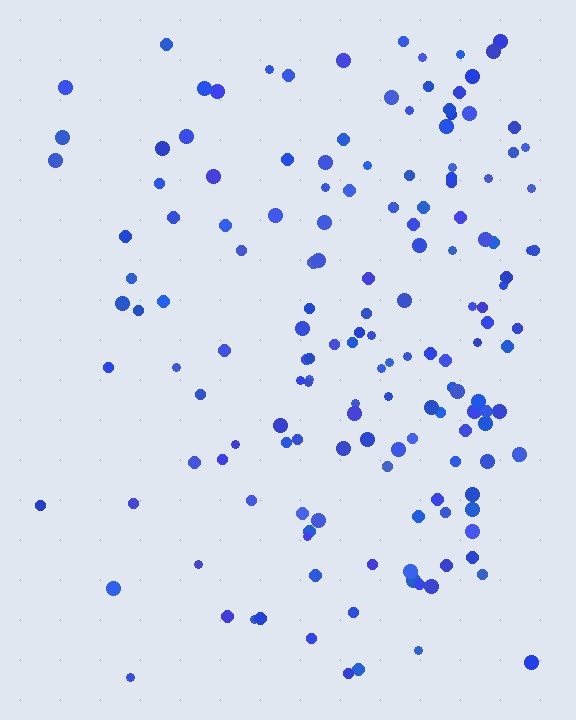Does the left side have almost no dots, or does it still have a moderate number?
Still a moderate number, just noticeably fewer than the right.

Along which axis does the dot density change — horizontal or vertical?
Horizontal.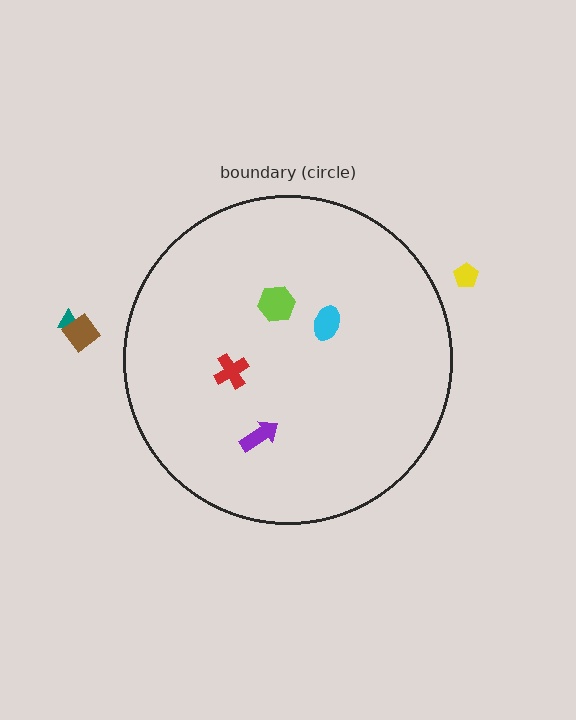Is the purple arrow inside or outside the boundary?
Inside.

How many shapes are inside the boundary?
4 inside, 3 outside.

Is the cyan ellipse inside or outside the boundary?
Inside.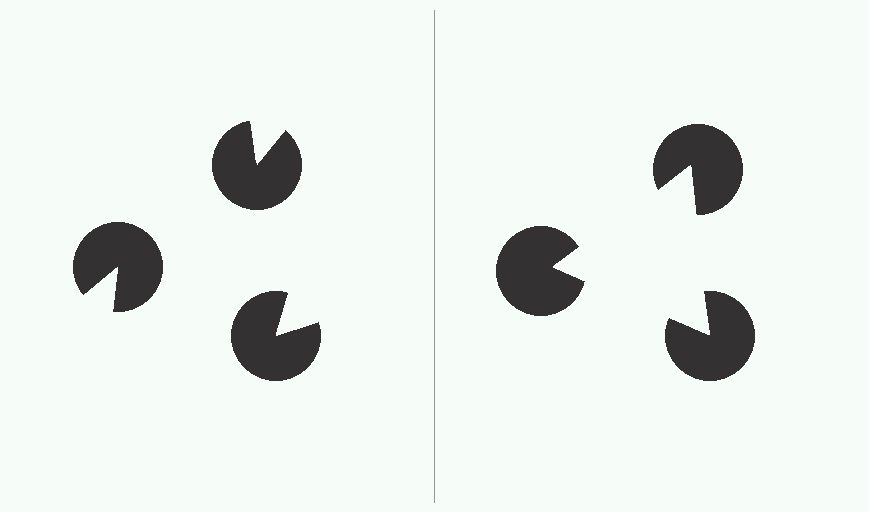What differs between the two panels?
The pac-man discs are positioned identically on both sides; only the wedge orientations differ. On the right they align to a triangle; on the left they are misaligned.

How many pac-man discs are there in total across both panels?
6 — 3 on each side.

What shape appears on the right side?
An illusory triangle.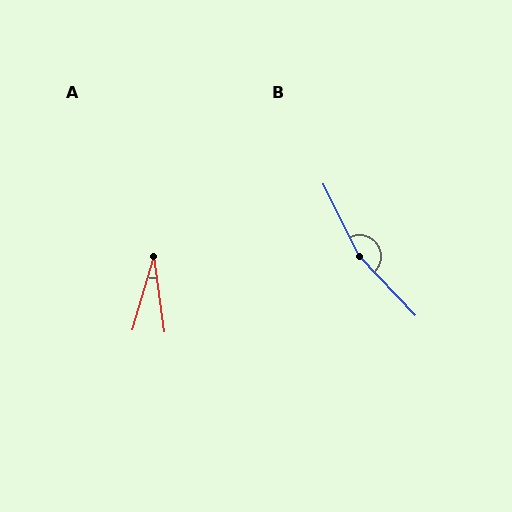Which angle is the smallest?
A, at approximately 24 degrees.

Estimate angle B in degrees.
Approximately 163 degrees.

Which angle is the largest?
B, at approximately 163 degrees.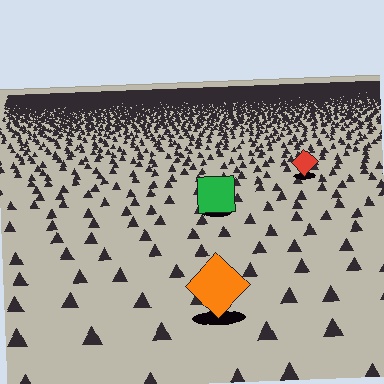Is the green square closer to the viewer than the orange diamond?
No. The orange diamond is closer — you can tell from the texture gradient: the ground texture is coarser near it.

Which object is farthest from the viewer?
The red diamond is farthest from the viewer. It appears smaller and the ground texture around it is denser.